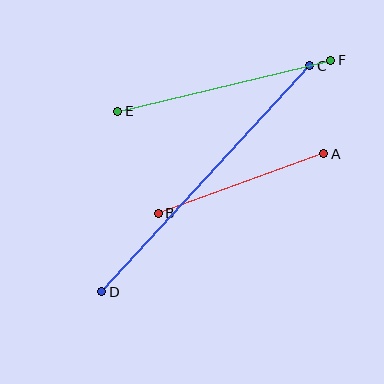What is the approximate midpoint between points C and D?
The midpoint is at approximately (206, 179) pixels.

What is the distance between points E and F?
The distance is approximately 219 pixels.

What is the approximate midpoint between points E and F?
The midpoint is at approximately (224, 86) pixels.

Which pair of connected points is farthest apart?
Points C and D are farthest apart.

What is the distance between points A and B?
The distance is approximately 176 pixels.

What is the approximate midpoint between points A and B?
The midpoint is at approximately (241, 183) pixels.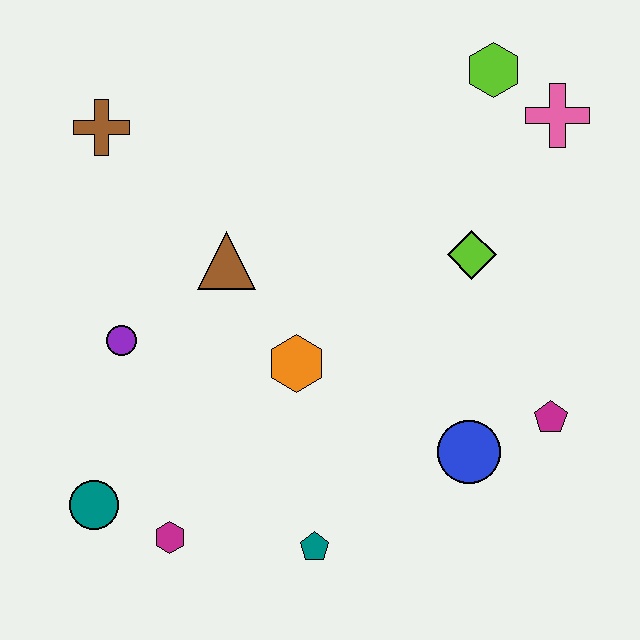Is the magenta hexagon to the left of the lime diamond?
Yes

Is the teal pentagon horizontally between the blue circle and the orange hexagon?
Yes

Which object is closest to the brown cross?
The brown triangle is closest to the brown cross.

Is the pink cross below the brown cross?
No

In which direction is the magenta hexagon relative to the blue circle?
The magenta hexagon is to the left of the blue circle.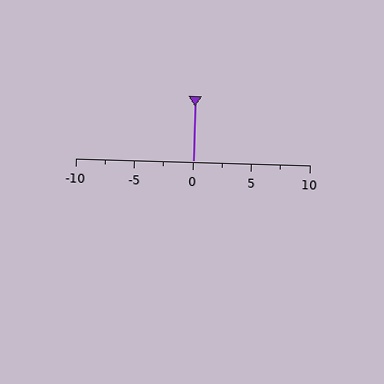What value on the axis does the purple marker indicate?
The marker indicates approximately 0.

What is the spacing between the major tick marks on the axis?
The major ticks are spaced 5 apart.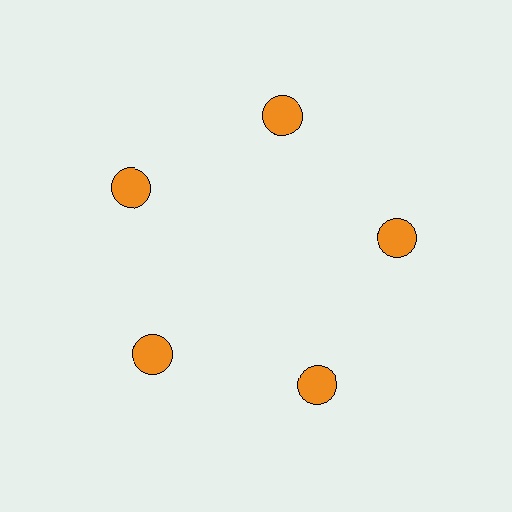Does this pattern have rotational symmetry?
Yes, this pattern has 5-fold rotational symmetry. It looks the same after rotating 72 degrees around the center.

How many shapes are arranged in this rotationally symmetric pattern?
There are 5 shapes, arranged in 5 groups of 1.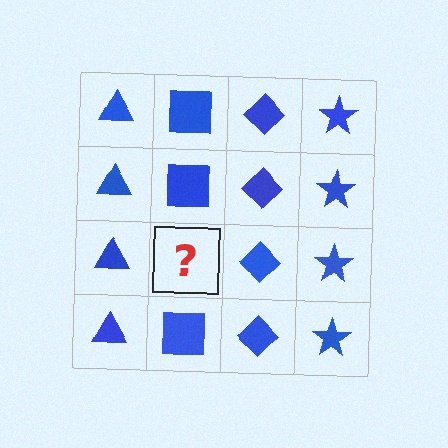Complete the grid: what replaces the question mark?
The question mark should be replaced with a blue square.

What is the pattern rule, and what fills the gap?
The rule is that each column has a consistent shape. The gap should be filled with a blue square.